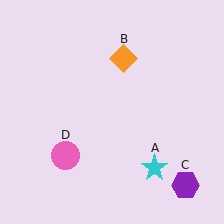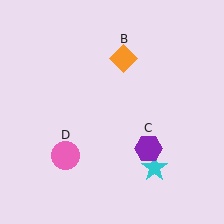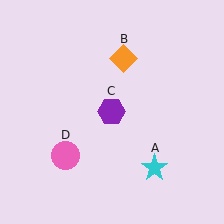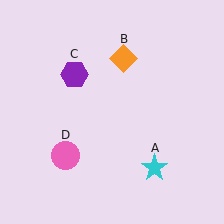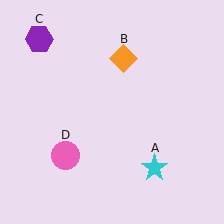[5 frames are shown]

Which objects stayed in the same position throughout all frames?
Cyan star (object A) and orange diamond (object B) and pink circle (object D) remained stationary.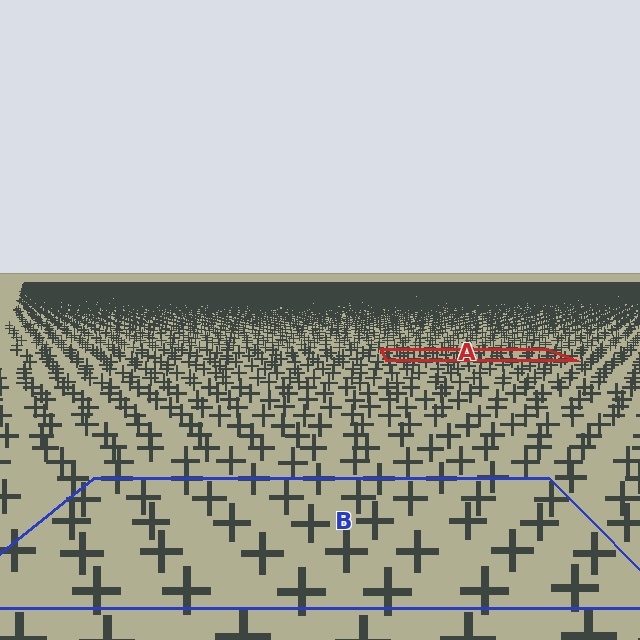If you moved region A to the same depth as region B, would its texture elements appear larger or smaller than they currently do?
They would appear larger. At a closer depth, the same texture elements are projected at a bigger on-screen size.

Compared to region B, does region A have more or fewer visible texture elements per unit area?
Region A has more texture elements per unit area — they are packed more densely because it is farther away.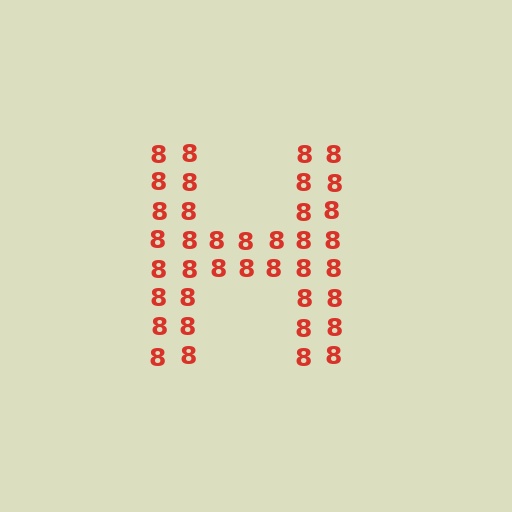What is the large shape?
The large shape is the letter H.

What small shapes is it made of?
It is made of small digit 8's.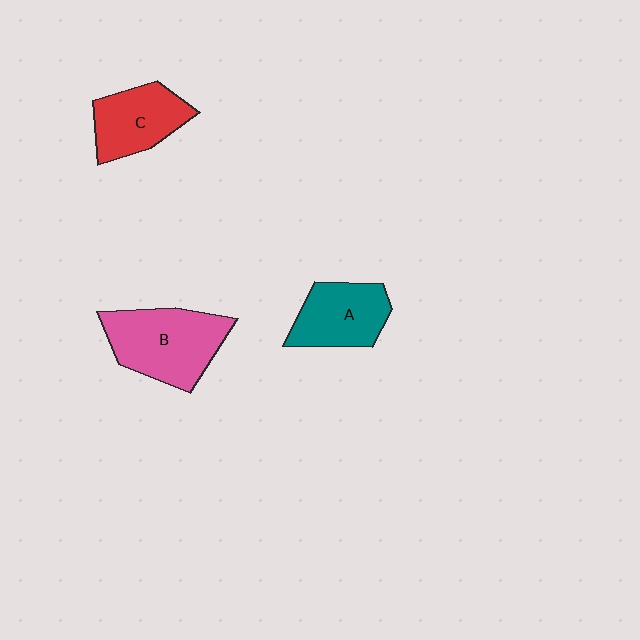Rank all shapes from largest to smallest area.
From largest to smallest: B (pink), A (teal), C (red).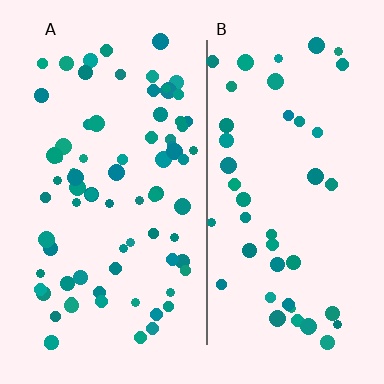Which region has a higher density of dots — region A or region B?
A (the left).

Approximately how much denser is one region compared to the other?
Approximately 1.8× — region A over region B.